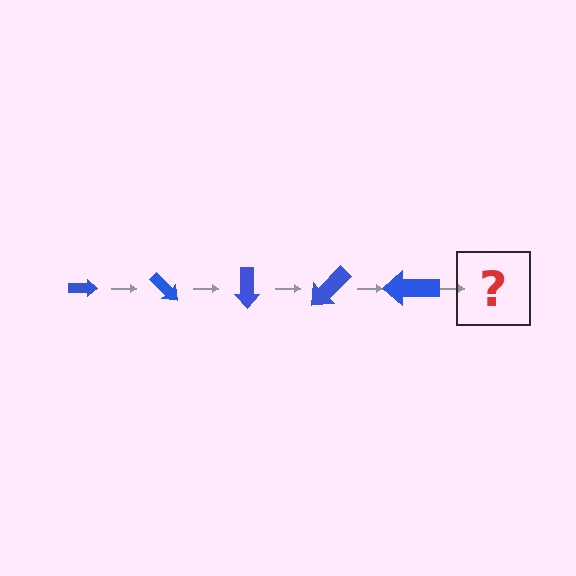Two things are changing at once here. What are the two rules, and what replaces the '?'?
The two rules are that the arrow grows larger each step and it rotates 45 degrees each step. The '?' should be an arrow, larger than the previous one and rotated 225 degrees from the start.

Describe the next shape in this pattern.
It should be an arrow, larger than the previous one and rotated 225 degrees from the start.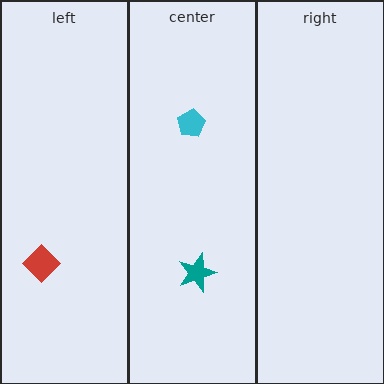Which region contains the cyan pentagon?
The center region.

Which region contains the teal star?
The center region.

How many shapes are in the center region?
2.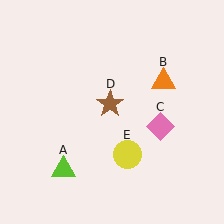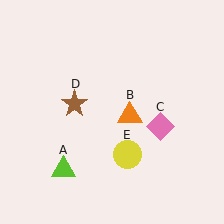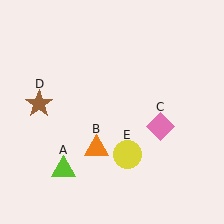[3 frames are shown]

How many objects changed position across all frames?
2 objects changed position: orange triangle (object B), brown star (object D).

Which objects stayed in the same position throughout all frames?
Lime triangle (object A) and pink diamond (object C) and yellow circle (object E) remained stationary.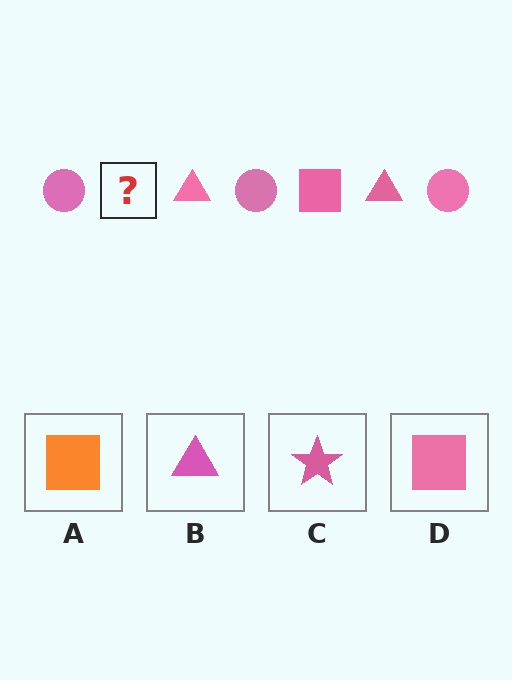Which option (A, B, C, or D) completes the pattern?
D.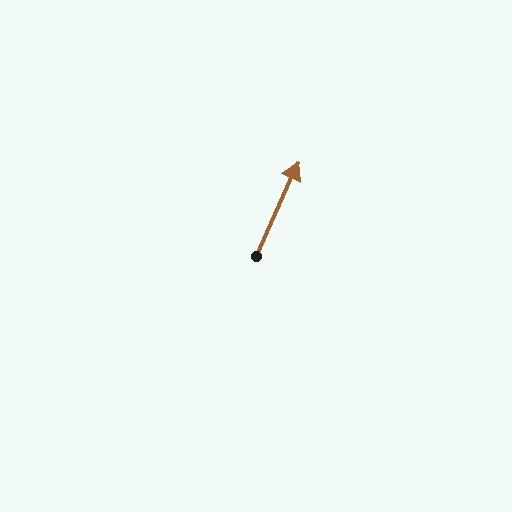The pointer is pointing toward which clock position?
Roughly 1 o'clock.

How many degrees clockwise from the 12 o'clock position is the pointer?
Approximately 24 degrees.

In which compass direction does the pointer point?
Northeast.